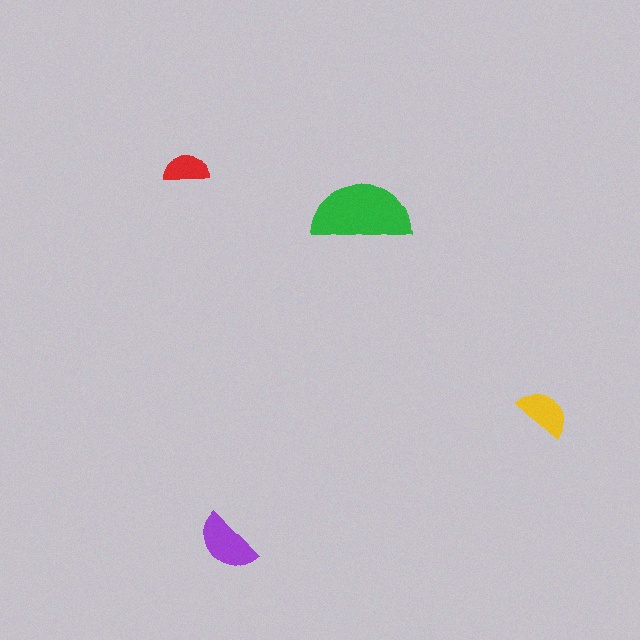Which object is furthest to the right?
The yellow semicircle is rightmost.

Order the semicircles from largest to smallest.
the green one, the purple one, the yellow one, the red one.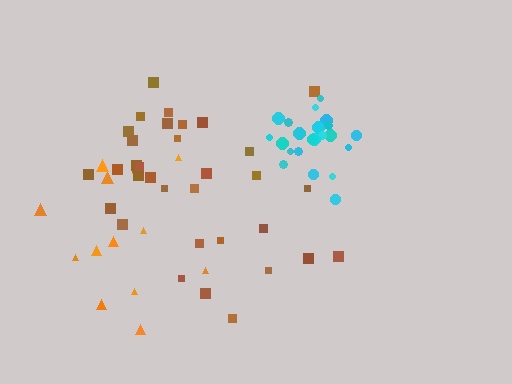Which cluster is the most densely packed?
Cyan.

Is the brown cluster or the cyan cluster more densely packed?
Cyan.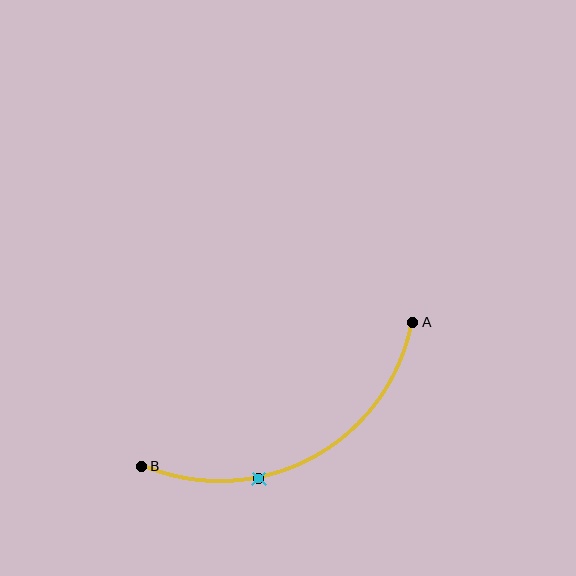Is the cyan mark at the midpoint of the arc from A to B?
No. The cyan mark lies on the arc but is closer to endpoint B. The arc midpoint would be at the point on the curve equidistant along the arc from both A and B.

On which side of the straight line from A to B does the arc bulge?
The arc bulges below the straight line connecting A and B.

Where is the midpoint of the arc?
The arc midpoint is the point on the curve farthest from the straight line joining A and B. It sits below that line.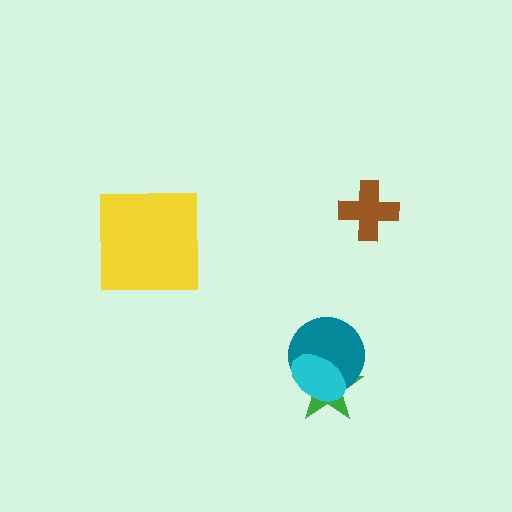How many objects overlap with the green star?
2 objects overlap with the green star.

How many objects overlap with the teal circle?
2 objects overlap with the teal circle.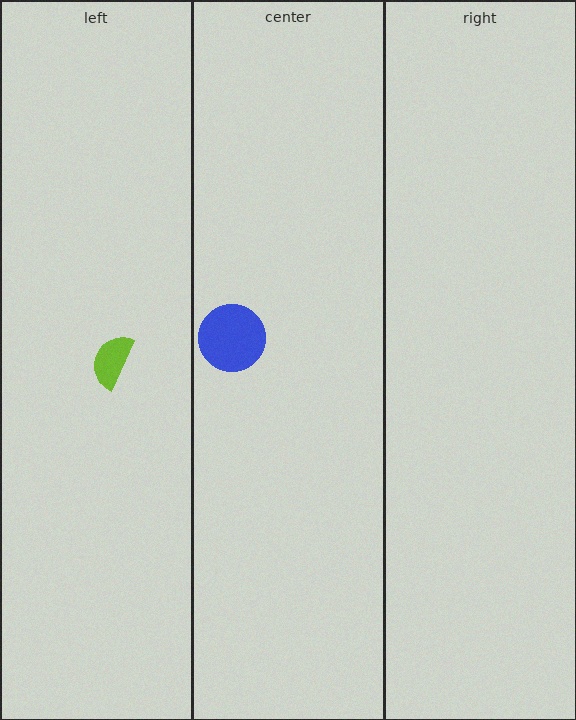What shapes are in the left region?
The lime semicircle.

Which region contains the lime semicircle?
The left region.